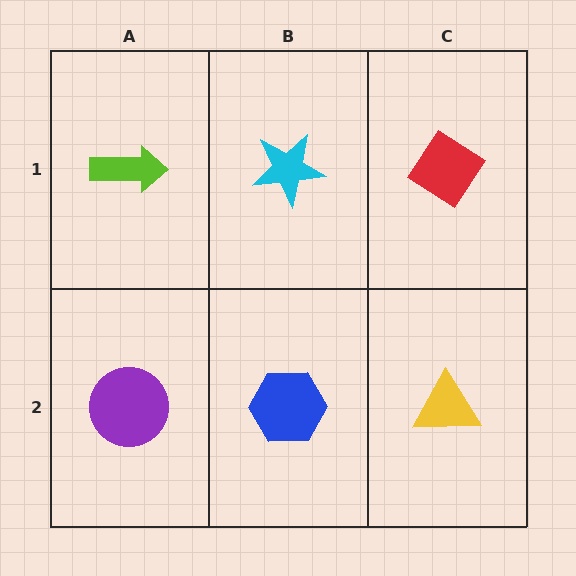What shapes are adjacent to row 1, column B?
A blue hexagon (row 2, column B), a lime arrow (row 1, column A), a red diamond (row 1, column C).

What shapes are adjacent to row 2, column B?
A cyan star (row 1, column B), a purple circle (row 2, column A), a yellow triangle (row 2, column C).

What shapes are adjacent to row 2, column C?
A red diamond (row 1, column C), a blue hexagon (row 2, column B).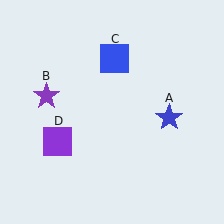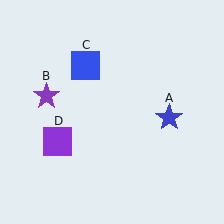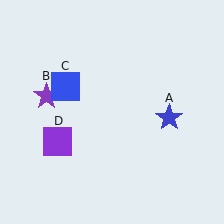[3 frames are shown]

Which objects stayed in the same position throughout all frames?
Blue star (object A) and purple star (object B) and purple square (object D) remained stationary.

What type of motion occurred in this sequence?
The blue square (object C) rotated counterclockwise around the center of the scene.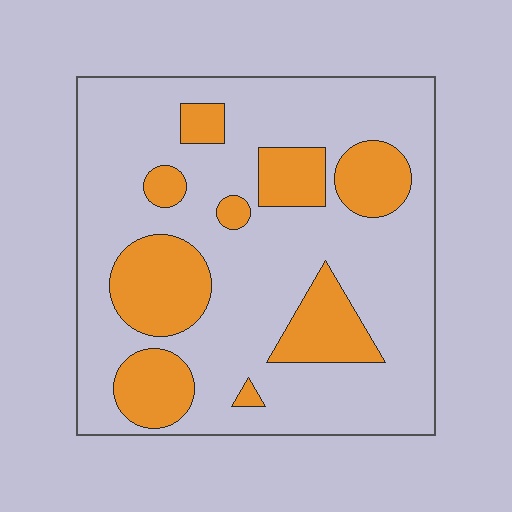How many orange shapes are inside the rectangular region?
9.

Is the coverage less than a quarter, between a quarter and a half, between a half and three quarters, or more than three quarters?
Between a quarter and a half.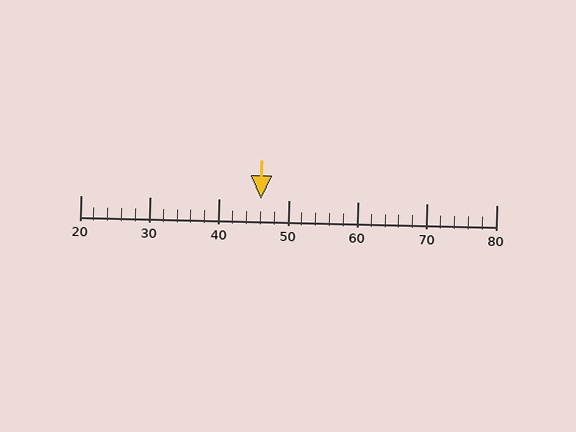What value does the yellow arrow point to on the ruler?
The yellow arrow points to approximately 46.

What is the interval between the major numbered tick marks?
The major tick marks are spaced 10 units apart.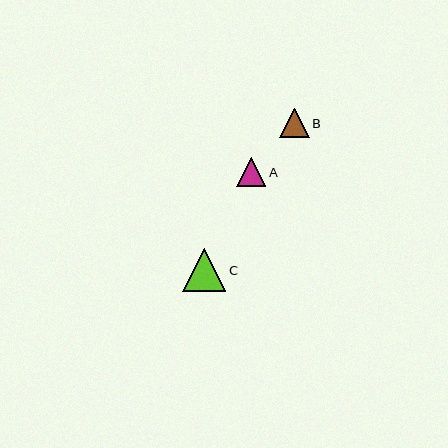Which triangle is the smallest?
Triangle A is the smallest with a size of approximately 29 pixels.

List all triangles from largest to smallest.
From largest to smallest: C, B, A.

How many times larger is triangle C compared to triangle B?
Triangle C is approximately 1.5 times the size of triangle B.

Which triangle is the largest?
Triangle C is the largest with a size of approximately 43 pixels.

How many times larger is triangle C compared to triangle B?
Triangle C is approximately 1.5 times the size of triangle B.